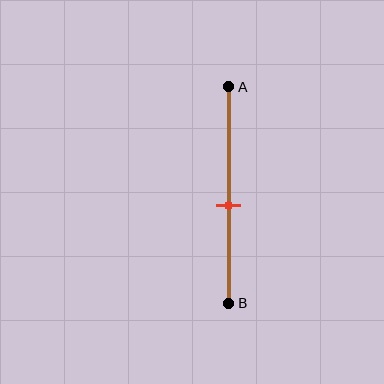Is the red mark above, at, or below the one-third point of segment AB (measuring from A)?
The red mark is below the one-third point of segment AB.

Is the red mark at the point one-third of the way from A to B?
No, the mark is at about 55% from A, not at the 33% one-third point.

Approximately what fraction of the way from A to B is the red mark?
The red mark is approximately 55% of the way from A to B.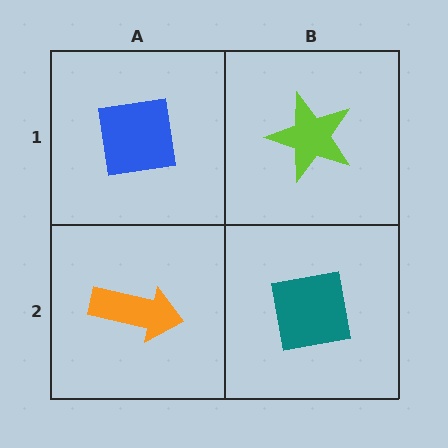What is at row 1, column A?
A blue square.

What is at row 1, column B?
A lime star.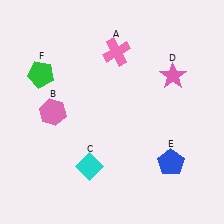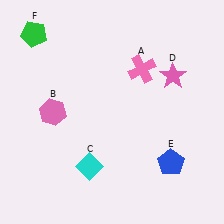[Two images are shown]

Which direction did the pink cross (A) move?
The pink cross (A) moved right.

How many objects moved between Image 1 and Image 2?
2 objects moved between the two images.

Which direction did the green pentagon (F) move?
The green pentagon (F) moved up.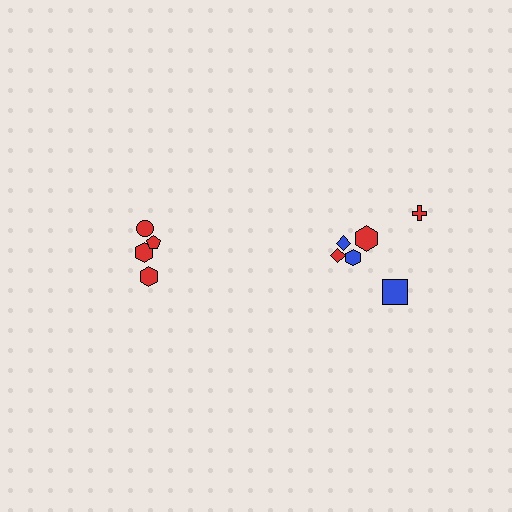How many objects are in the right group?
There are 6 objects.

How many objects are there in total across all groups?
There are 10 objects.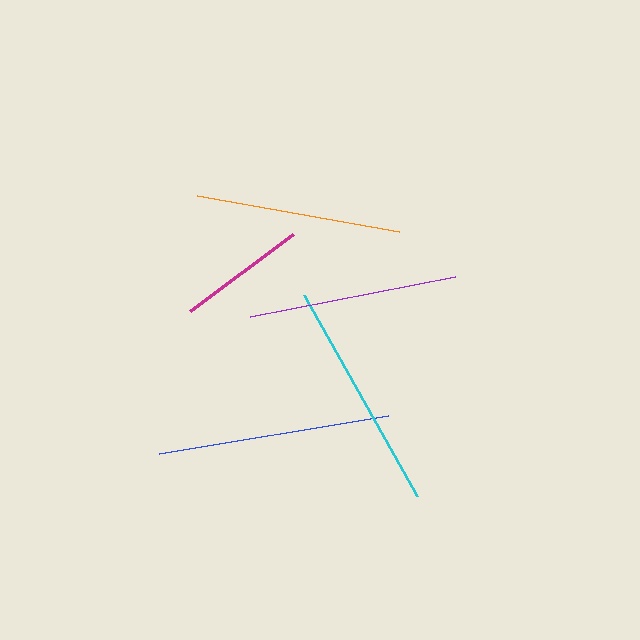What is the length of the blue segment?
The blue segment is approximately 233 pixels long.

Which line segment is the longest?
The blue line is the longest at approximately 233 pixels.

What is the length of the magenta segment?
The magenta segment is approximately 129 pixels long.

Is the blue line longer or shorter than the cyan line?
The blue line is longer than the cyan line.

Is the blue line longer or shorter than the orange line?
The blue line is longer than the orange line.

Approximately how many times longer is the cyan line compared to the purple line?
The cyan line is approximately 1.1 times the length of the purple line.